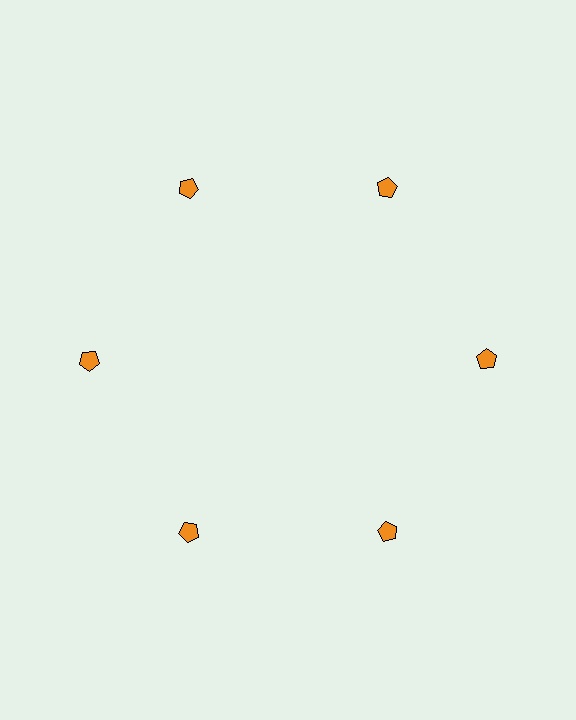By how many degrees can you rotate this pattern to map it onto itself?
The pattern maps onto itself every 60 degrees of rotation.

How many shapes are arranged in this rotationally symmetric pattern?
There are 6 shapes, arranged in 6 groups of 1.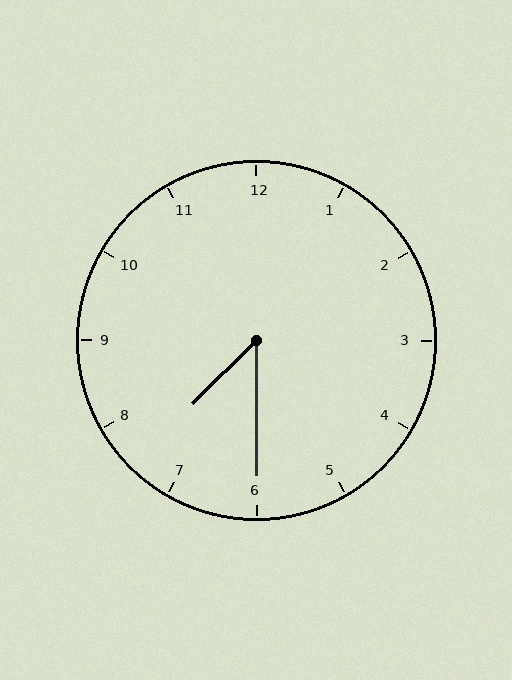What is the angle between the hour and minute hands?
Approximately 45 degrees.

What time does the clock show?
7:30.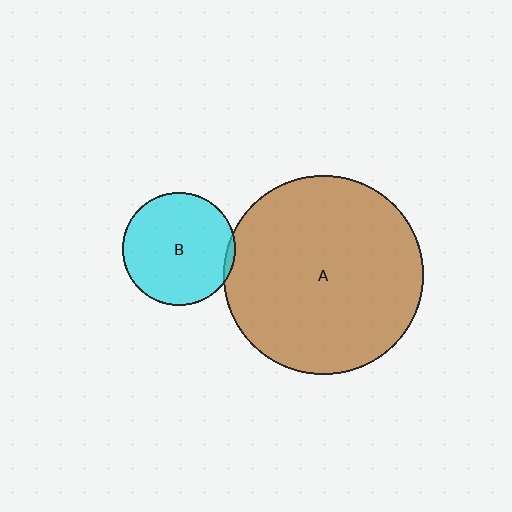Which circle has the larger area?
Circle A (brown).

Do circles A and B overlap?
Yes.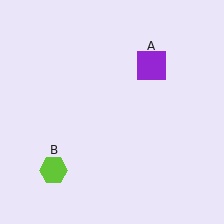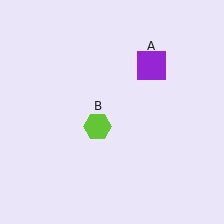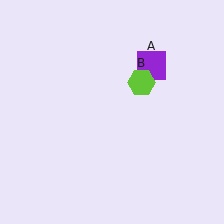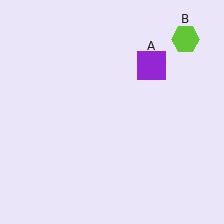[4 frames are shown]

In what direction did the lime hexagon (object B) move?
The lime hexagon (object B) moved up and to the right.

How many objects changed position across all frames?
1 object changed position: lime hexagon (object B).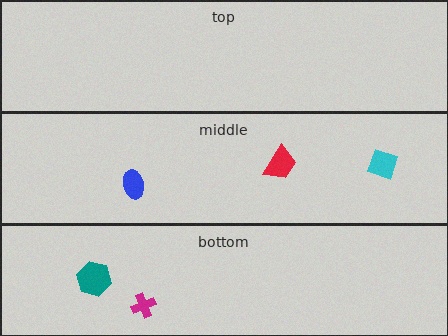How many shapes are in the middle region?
3.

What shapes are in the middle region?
The red trapezoid, the blue ellipse, the cyan diamond.